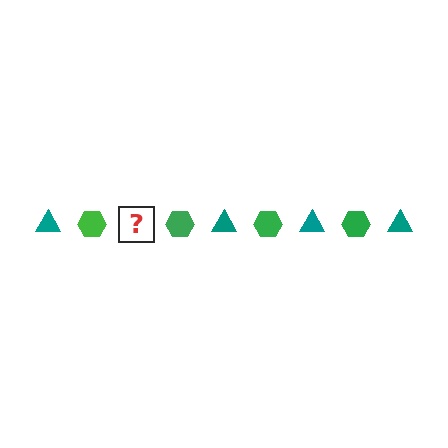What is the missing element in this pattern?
The missing element is a teal triangle.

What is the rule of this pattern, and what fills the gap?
The rule is that the pattern alternates between teal triangle and green hexagon. The gap should be filled with a teal triangle.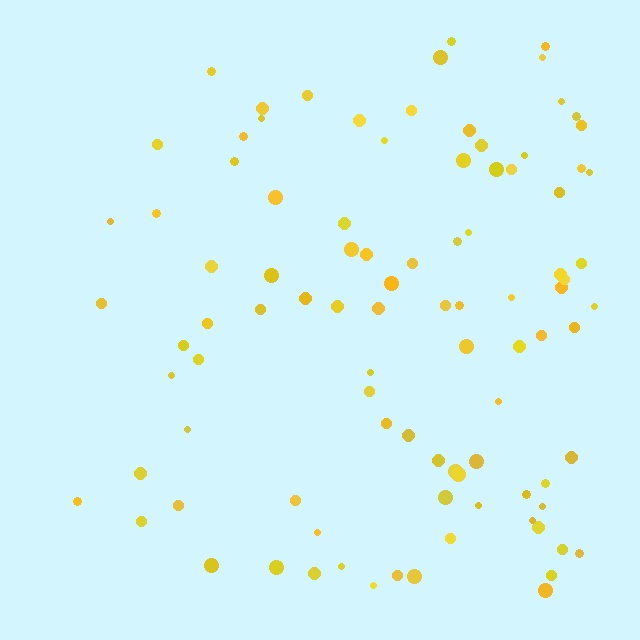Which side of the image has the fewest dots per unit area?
The left.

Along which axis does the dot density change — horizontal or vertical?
Horizontal.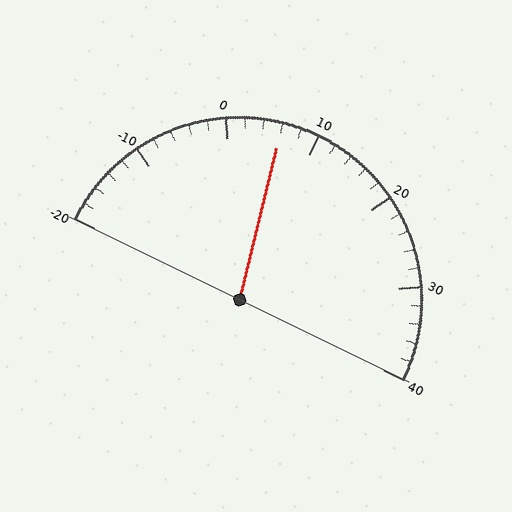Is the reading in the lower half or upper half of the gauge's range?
The reading is in the lower half of the range (-20 to 40).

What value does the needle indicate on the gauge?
The needle indicates approximately 6.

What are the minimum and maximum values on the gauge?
The gauge ranges from -20 to 40.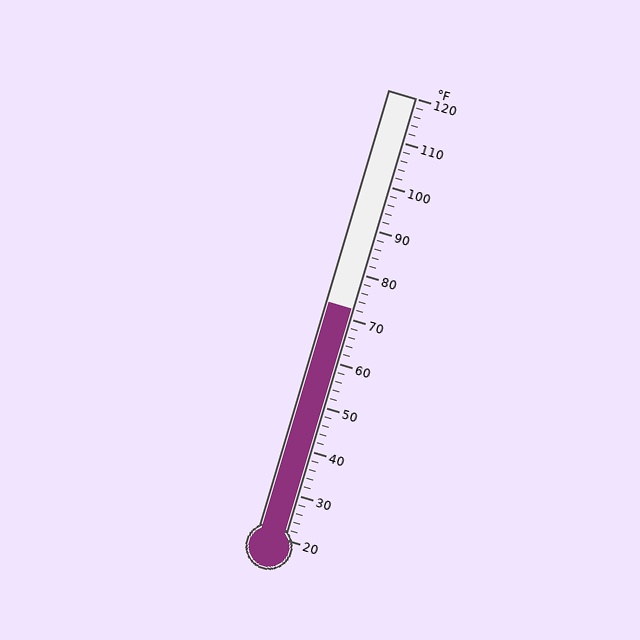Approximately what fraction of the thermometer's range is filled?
The thermometer is filled to approximately 50% of its range.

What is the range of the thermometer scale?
The thermometer scale ranges from 20°F to 120°F.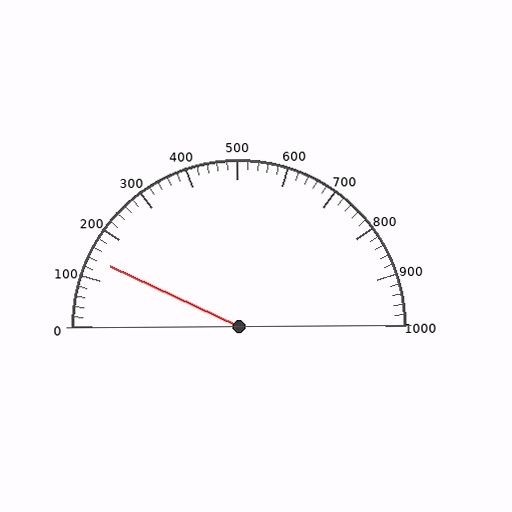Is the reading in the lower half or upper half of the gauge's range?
The reading is in the lower half of the range (0 to 1000).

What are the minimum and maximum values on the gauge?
The gauge ranges from 0 to 1000.